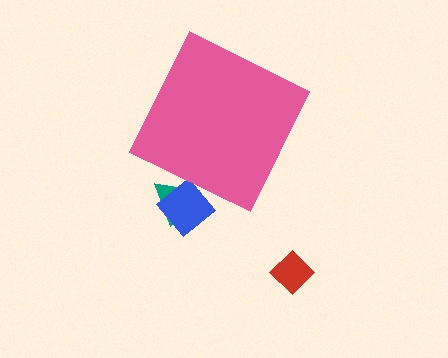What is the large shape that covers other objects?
A pink diamond.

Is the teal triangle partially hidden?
Yes, the teal triangle is partially hidden behind the pink diamond.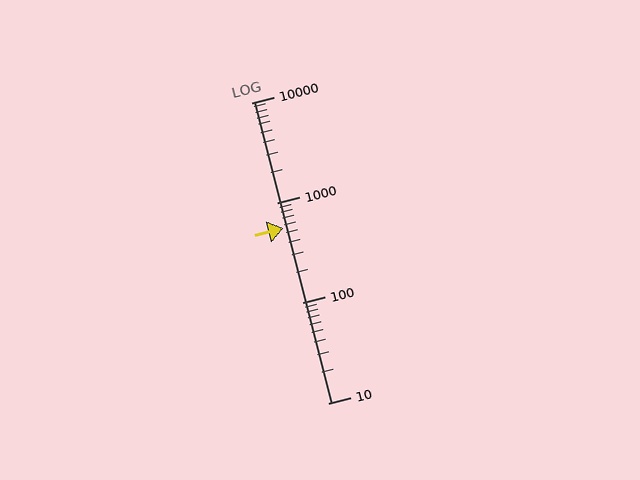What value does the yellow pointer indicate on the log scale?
The pointer indicates approximately 560.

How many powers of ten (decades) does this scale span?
The scale spans 3 decades, from 10 to 10000.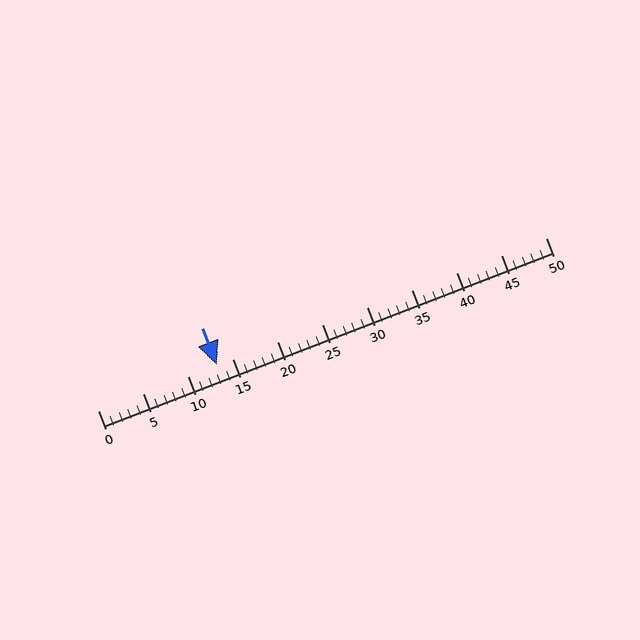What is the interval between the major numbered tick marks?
The major tick marks are spaced 5 units apart.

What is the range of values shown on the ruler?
The ruler shows values from 0 to 50.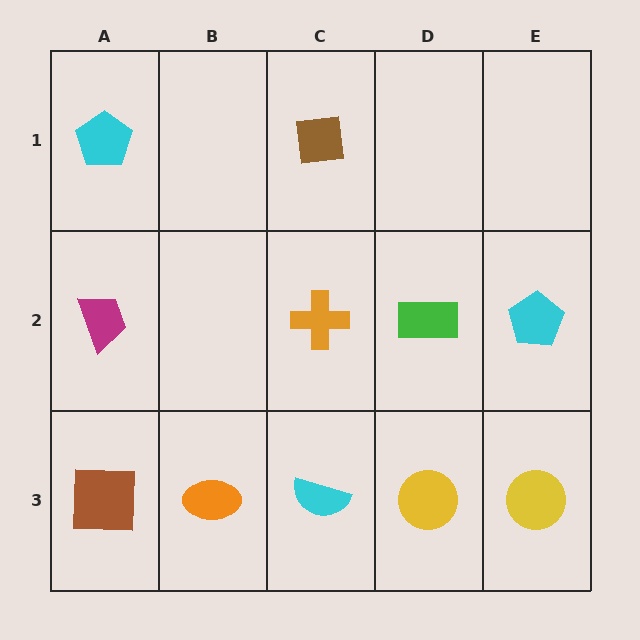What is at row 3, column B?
An orange ellipse.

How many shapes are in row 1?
2 shapes.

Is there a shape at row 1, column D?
No, that cell is empty.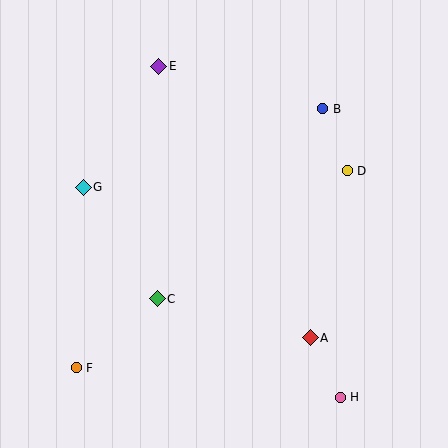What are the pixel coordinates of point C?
Point C is at (157, 299).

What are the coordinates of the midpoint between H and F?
The midpoint between H and F is at (208, 382).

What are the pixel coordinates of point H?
Point H is at (340, 397).